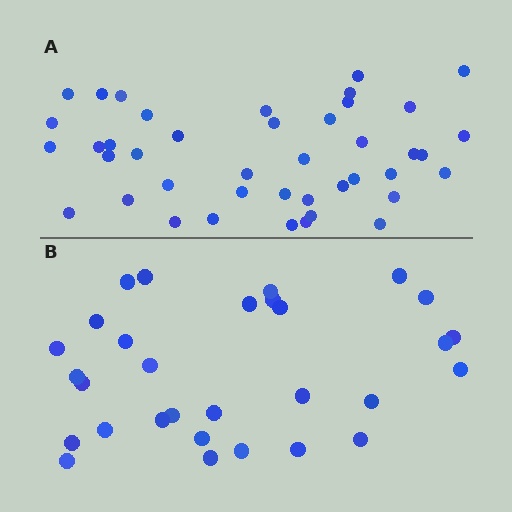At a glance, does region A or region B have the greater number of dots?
Region A (the top region) has more dots.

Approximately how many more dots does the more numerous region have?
Region A has roughly 12 or so more dots than region B.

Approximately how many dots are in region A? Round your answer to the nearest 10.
About 40 dots. (The exact count is 42, which rounds to 40.)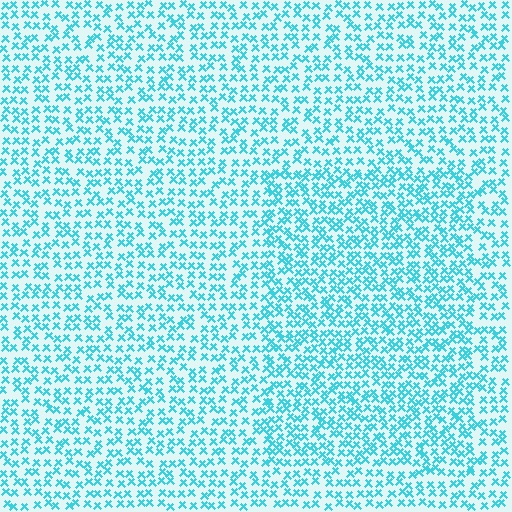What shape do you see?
I see a rectangle.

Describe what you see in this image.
The image contains small cyan elements arranged at two different densities. A rectangle-shaped region is visible where the elements are more densely packed than the surrounding area.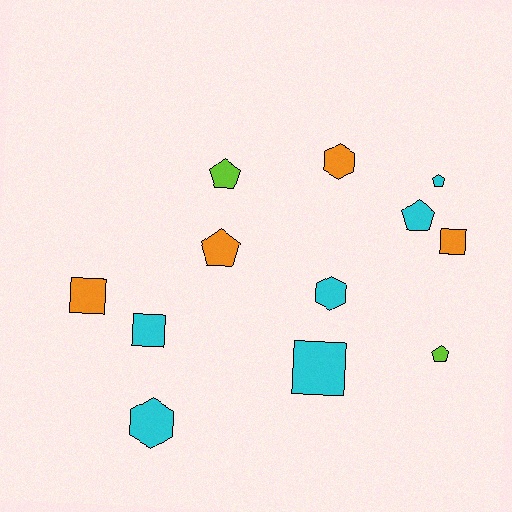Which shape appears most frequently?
Pentagon, with 5 objects.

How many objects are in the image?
There are 12 objects.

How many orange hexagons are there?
There is 1 orange hexagon.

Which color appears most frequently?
Cyan, with 6 objects.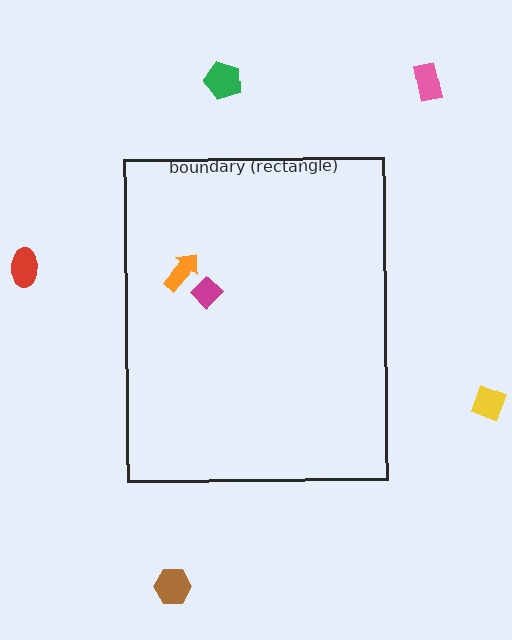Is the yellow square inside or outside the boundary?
Outside.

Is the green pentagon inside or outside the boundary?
Outside.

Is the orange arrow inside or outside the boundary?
Inside.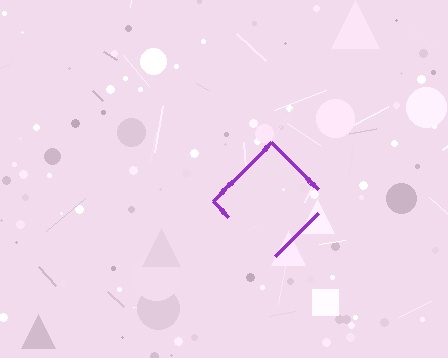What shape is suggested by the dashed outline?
The dashed outline suggests a diamond.